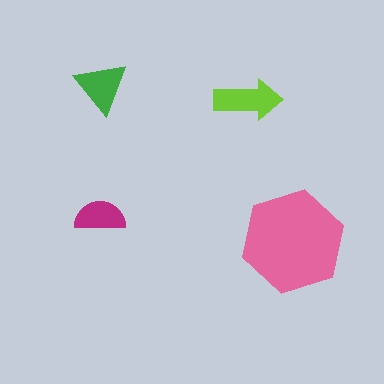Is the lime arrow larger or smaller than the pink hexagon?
Smaller.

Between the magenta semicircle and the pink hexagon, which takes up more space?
The pink hexagon.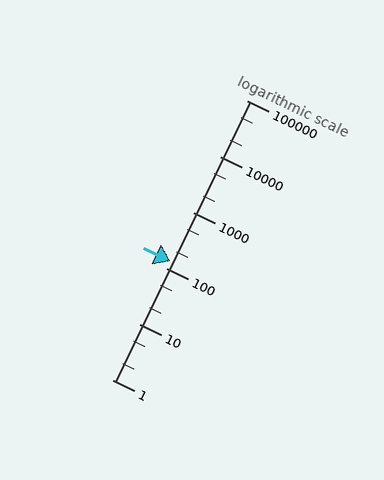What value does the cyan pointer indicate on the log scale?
The pointer indicates approximately 130.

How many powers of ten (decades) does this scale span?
The scale spans 5 decades, from 1 to 100000.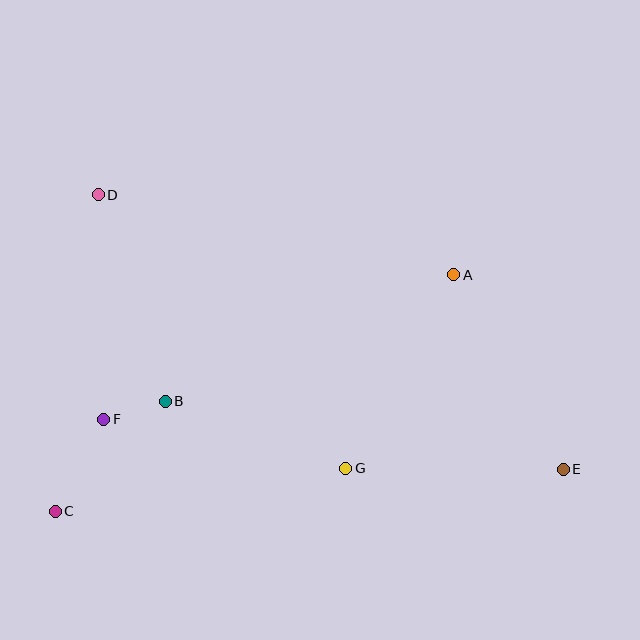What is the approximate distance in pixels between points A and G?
The distance between A and G is approximately 222 pixels.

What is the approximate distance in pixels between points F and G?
The distance between F and G is approximately 247 pixels.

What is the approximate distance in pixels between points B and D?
The distance between B and D is approximately 217 pixels.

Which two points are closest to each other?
Points B and F are closest to each other.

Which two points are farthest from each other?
Points D and E are farthest from each other.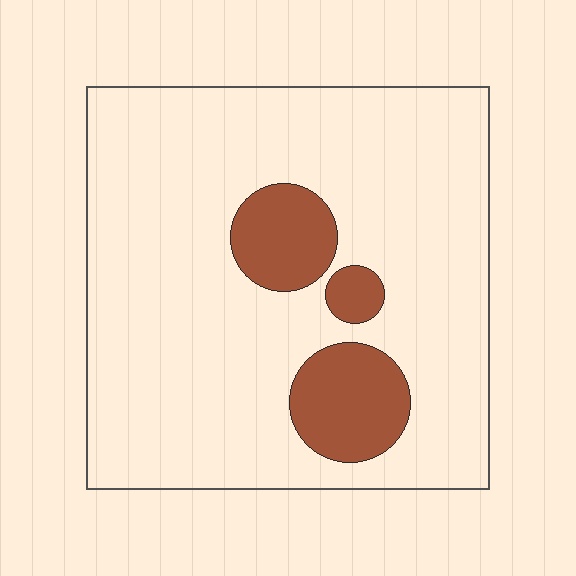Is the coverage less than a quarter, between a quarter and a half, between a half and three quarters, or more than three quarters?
Less than a quarter.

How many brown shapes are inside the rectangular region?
3.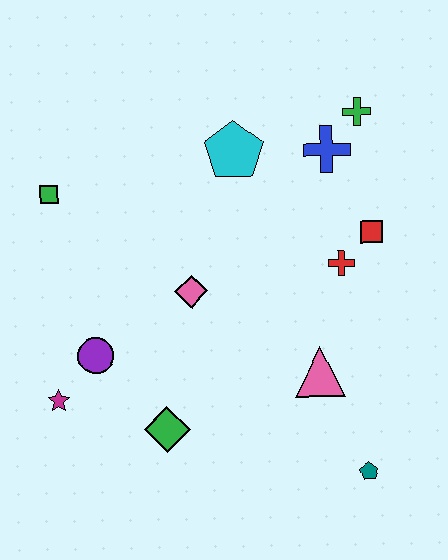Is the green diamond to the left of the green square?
No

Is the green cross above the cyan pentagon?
Yes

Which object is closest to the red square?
The red cross is closest to the red square.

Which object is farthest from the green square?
The teal pentagon is farthest from the green square.